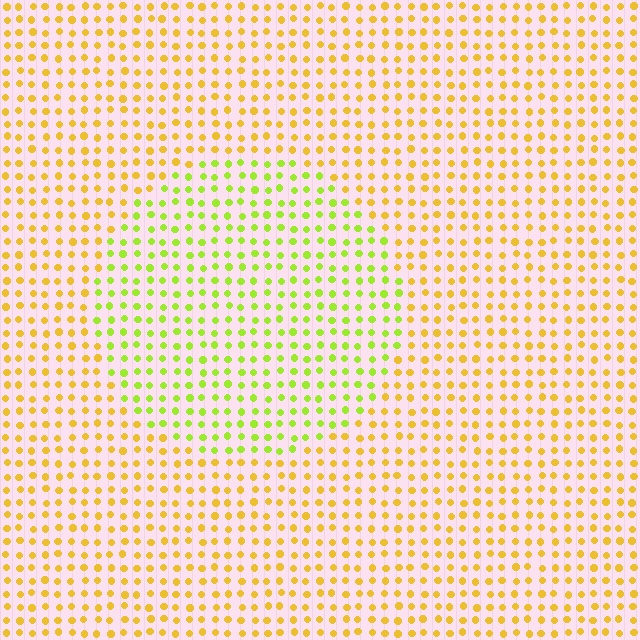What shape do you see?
I see a circle.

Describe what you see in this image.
The image is filled with small yellow elements in a uniform arrangement. A circle-shaped region is visible where the elements are tinted to a slightly different hue, forming a subtle color boundary.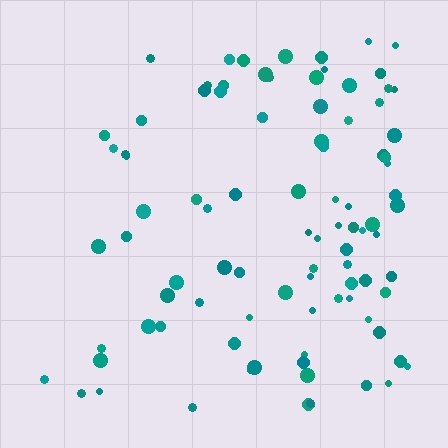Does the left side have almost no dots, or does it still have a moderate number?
Still a moderate number, just noticeably fewer than the right.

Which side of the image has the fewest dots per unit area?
The left.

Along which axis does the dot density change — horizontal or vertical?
Horizontal.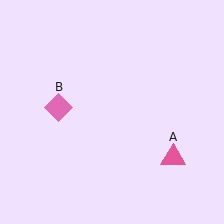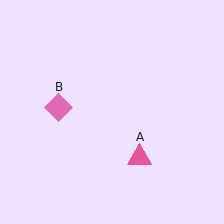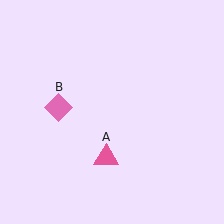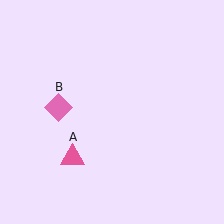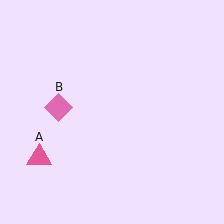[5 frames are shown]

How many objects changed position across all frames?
1 object changed position: pink triangle (object A).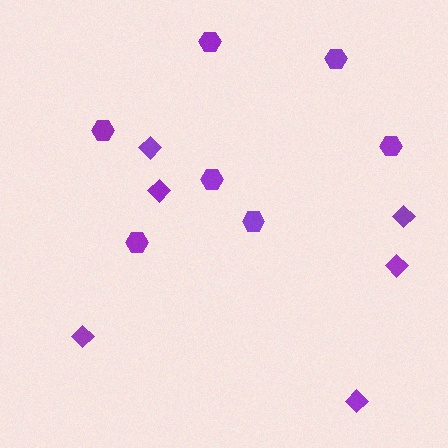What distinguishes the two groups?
There are 2 groups: one group of diamonds (6) and one group of hexagons (7).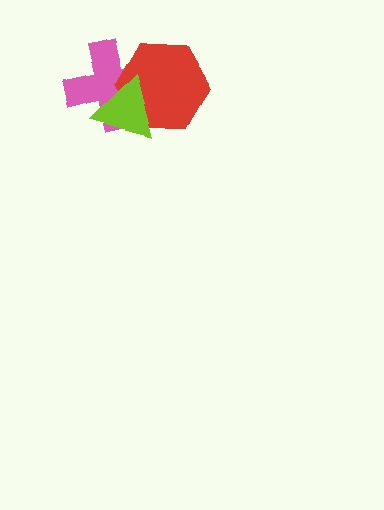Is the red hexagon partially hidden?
Yes, it is partially covered by another shape.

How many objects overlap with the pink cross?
2 objects overlap with the pink cross.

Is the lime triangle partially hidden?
No, no other shape covers it.